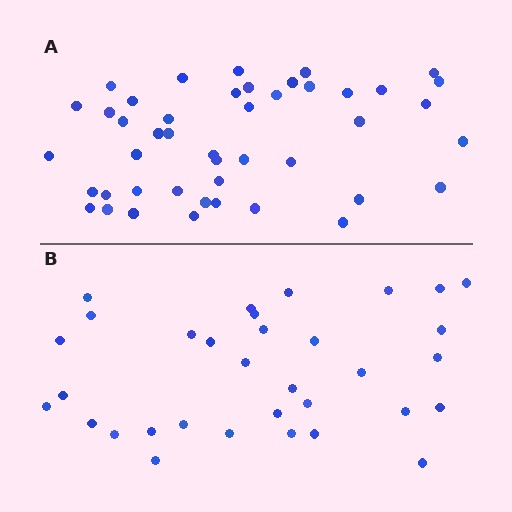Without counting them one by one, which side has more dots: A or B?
Region A (the top region) has more dots.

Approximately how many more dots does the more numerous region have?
Region A has roughly 12 or so more dots than region B.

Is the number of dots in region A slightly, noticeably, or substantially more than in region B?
Region A has noticeably more, but not dramatically so. The ratio is roughly 1.4 to 1.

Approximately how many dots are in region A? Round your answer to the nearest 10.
About 40 dots. (The exact count is 45, which rounds to 40.)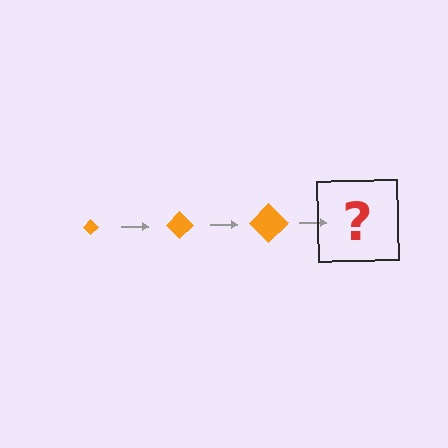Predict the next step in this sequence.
The next step is an orange diamond, larger than the previous one.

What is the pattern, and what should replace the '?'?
The pattern is that the diamond gets progressively larger each step. The '?' should be an orange diamond, larger than the previous one.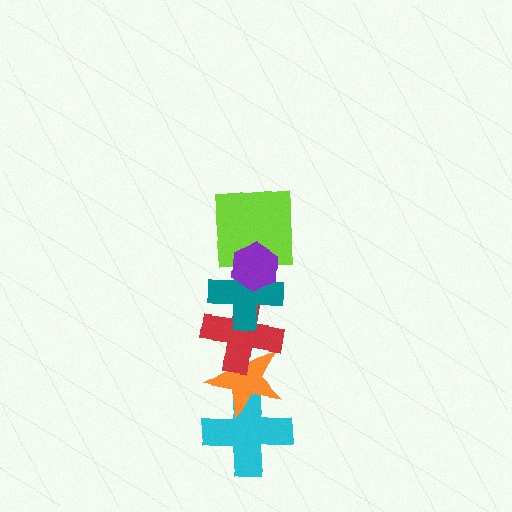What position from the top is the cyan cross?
The cyan cross is 6th from the top.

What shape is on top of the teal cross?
The lime square is on top of the teal cross.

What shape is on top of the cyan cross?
The orange star is on top of the cyan cross.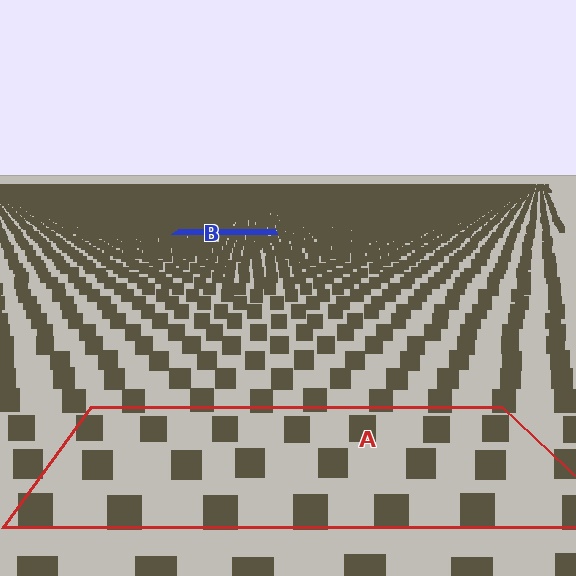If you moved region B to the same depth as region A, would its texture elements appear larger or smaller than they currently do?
They would appear larger. At a closer depth, the same texture elements are projected at a bigger on-screen size.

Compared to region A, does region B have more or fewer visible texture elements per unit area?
Region B has more texture elements per unit area — they are packed more densely because it is farther away.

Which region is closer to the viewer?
Region A is closer. The texture elements there are larger and more spread out.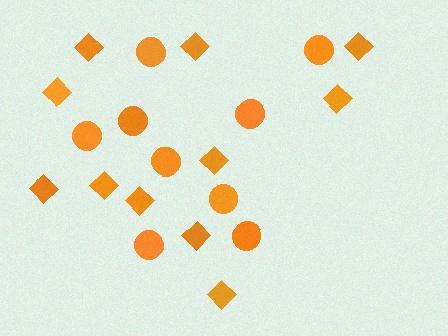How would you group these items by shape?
There are 2 groups: one group of circles (9) and one group of diamonds (11).